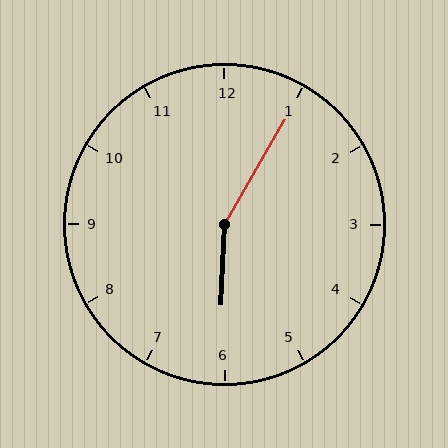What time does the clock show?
6:05.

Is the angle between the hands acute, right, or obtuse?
It is obtuse.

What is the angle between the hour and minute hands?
Approximately 152 degrees.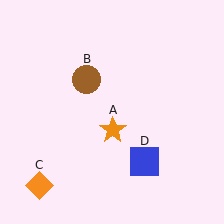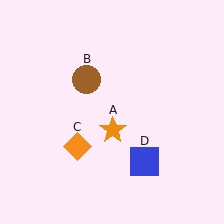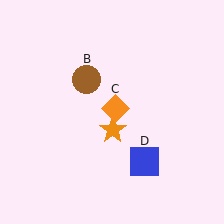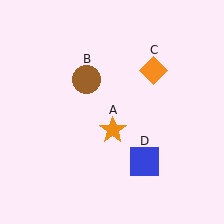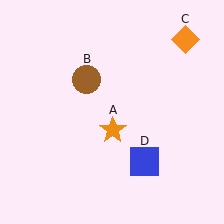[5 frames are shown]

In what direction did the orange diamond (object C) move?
The orange diamond (object C) moved up and to the right.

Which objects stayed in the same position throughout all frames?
Orange star (object A) and brown circle (object B) and blue square (object D) remained stationary.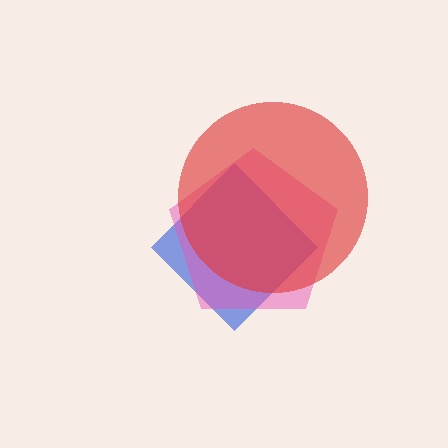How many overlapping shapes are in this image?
There are 3 overlapping shapes in the image.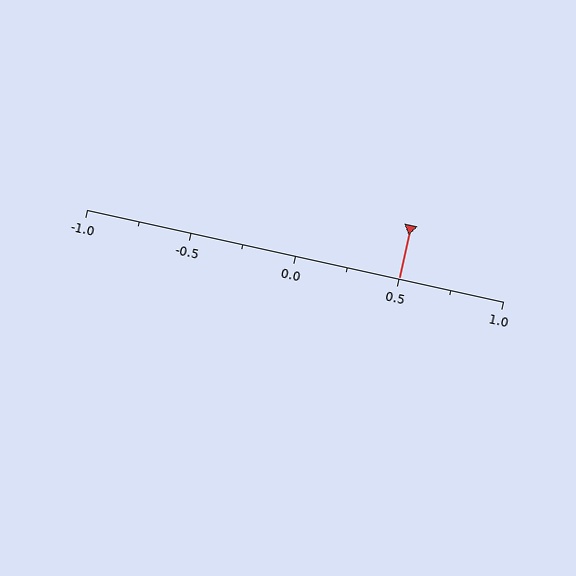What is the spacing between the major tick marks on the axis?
The major ticks are spaced 0.5 apart.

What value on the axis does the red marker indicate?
The marker indicates approximately 0.5.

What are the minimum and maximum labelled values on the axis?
The axis runs from -1.0 to 1.0.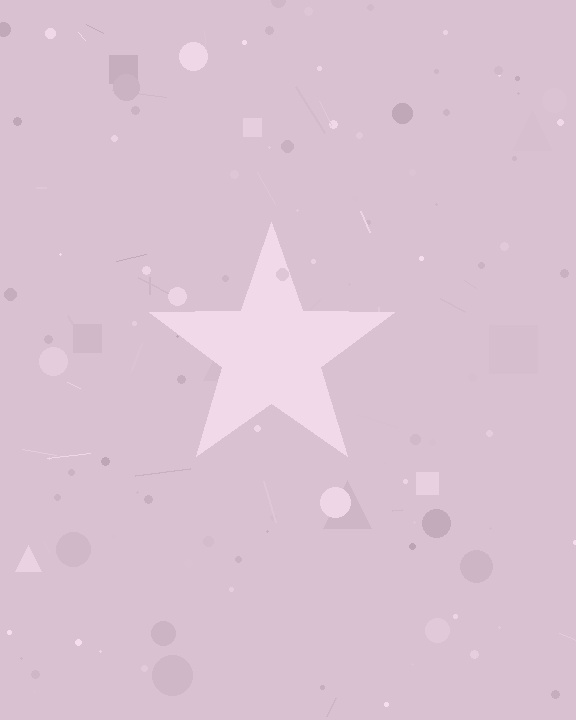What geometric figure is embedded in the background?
A star is embedded in the background.